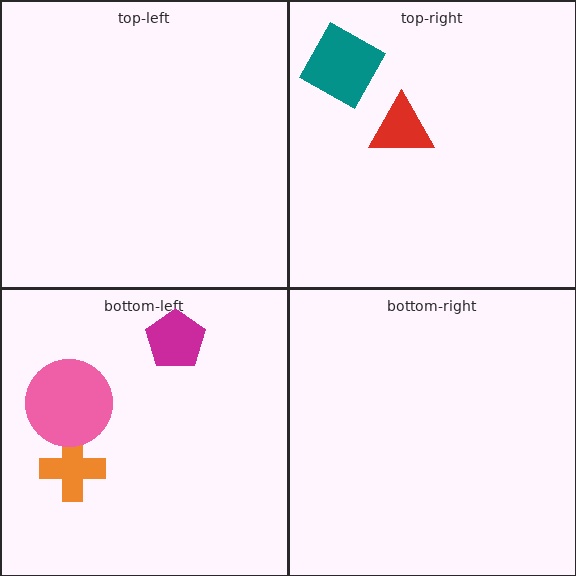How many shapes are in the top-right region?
2.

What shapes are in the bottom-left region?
The orange cross, the pink circle, the magenta pentagon.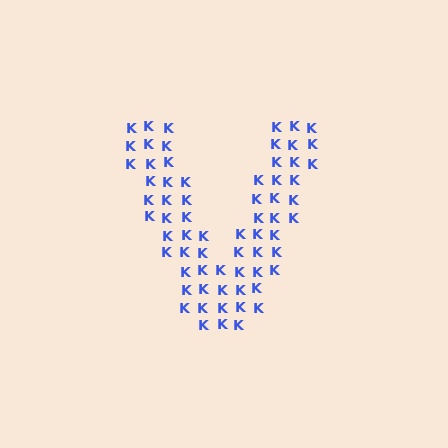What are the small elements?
The small elements are letter K's.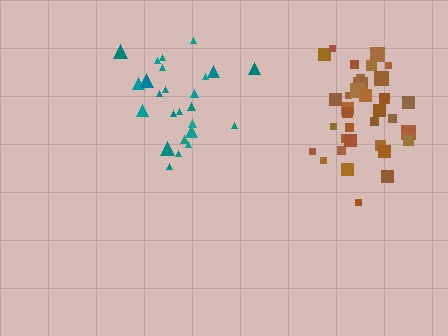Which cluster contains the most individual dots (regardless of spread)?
Brown (34).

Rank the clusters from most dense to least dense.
brown, teal.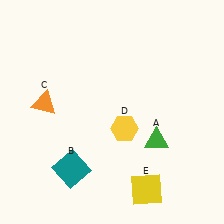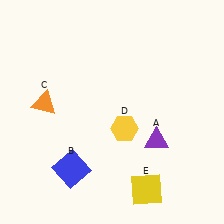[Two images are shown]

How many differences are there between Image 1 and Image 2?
There are 2 differences between the two images.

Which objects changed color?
A changed from green to purple. B changed from teal to blue.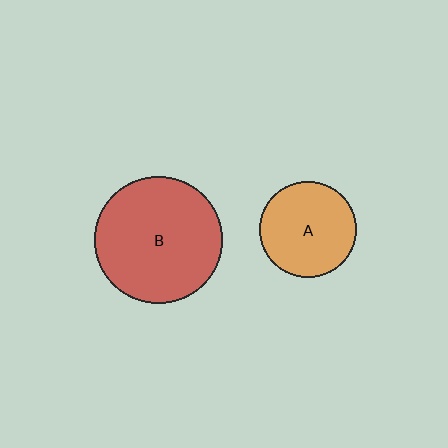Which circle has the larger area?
Circle B (red).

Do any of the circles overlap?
No, none of the circles overlap.